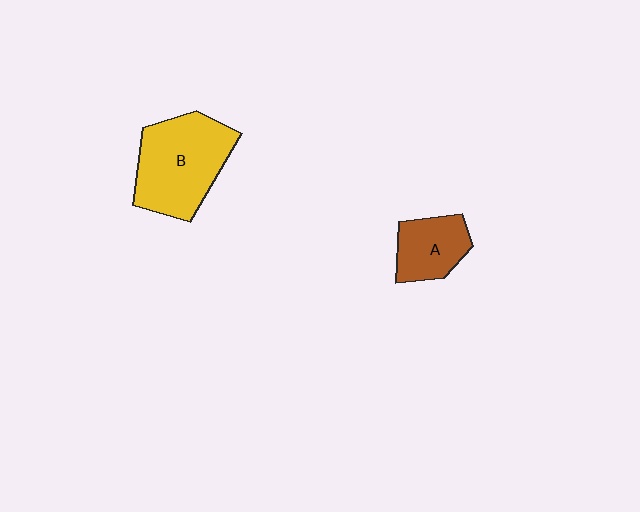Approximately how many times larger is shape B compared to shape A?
Approximately 1.9 times.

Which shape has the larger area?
Shape B (yellow).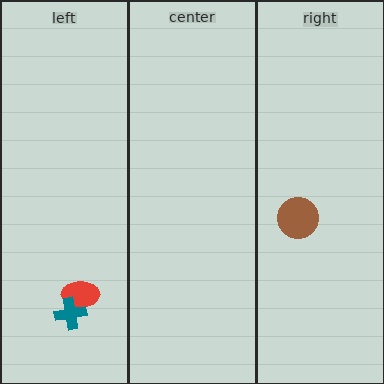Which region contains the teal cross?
The left region.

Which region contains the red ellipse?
The left region.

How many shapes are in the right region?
1.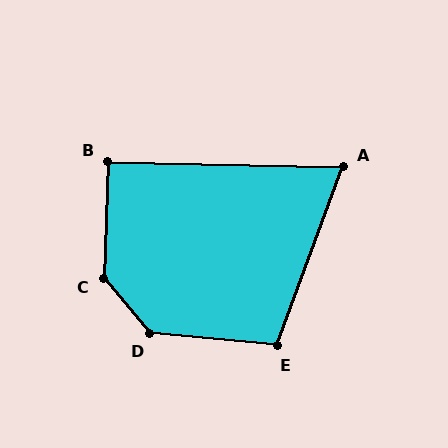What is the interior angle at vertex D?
Approximately 135 degrees (obtuse).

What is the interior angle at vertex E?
Approximately 105 degrees (obtuse).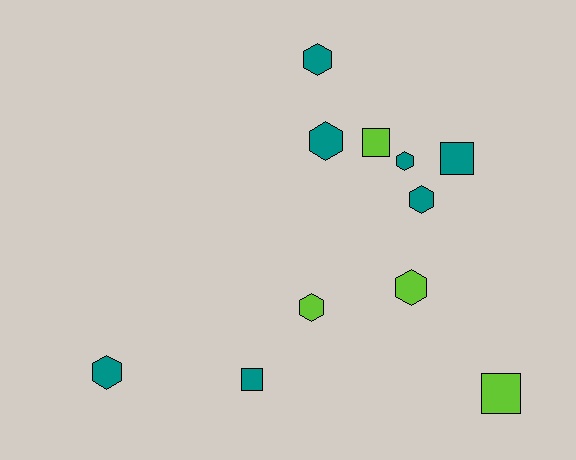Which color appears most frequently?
Teal, with 7 objects.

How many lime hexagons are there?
There are 2 lime hexagons.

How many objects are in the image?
There are 11 objects.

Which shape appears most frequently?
Hexagon, with 7 objects.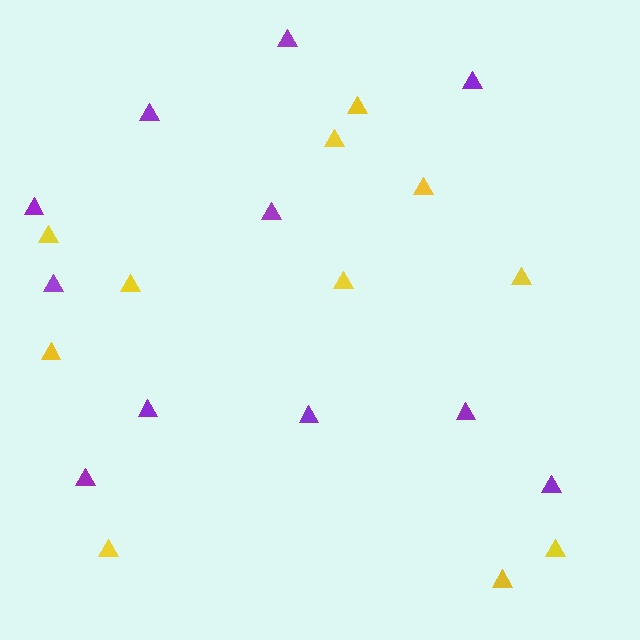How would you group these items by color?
There are 2 groups: one group of yellow triangles (11) and one group of purple triangles (11).